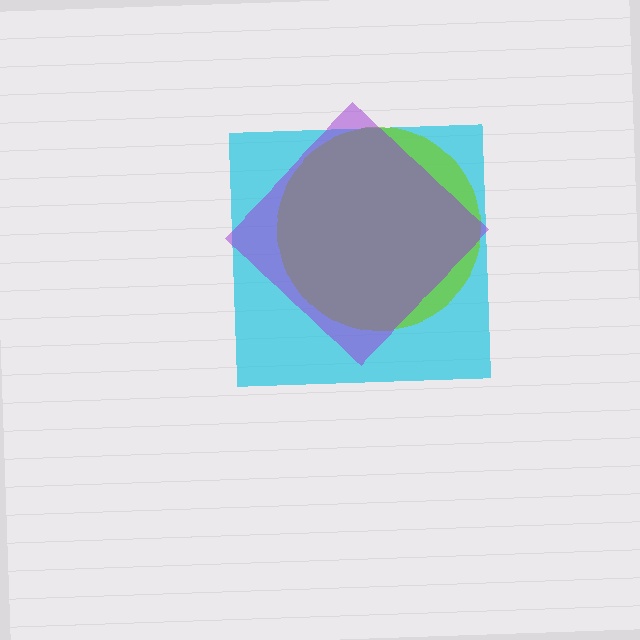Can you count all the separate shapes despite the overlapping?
Yes, there are 3 separate shapes.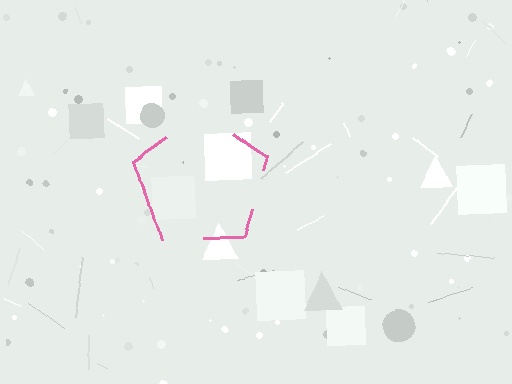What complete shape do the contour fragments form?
The contour fragments form a pentagon.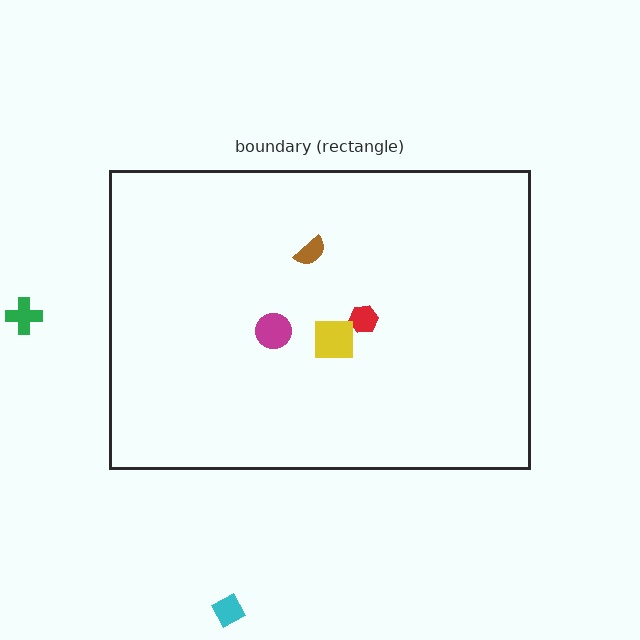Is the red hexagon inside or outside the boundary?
Inside.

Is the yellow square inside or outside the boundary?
Inside.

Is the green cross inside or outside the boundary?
Outside.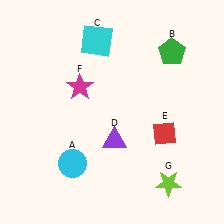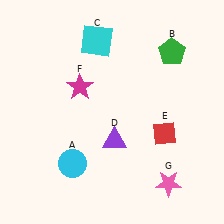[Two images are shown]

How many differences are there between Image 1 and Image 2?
There is 1 difference between the two images.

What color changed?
The star (G) changed from lime in Image 1 to pink in Image 2.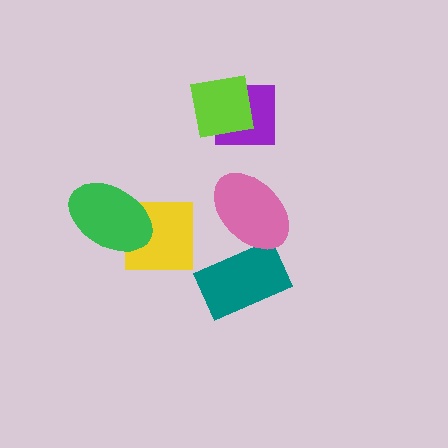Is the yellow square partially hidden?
Yes, it is partially covered by another shape.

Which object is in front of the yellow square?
The green ellipse is in front of the yellow square.